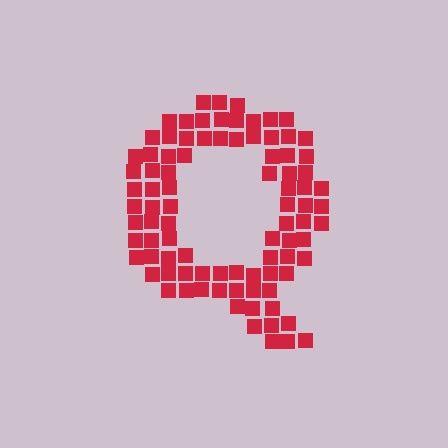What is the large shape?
The large shape is the letter Q.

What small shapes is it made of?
It is made of small squares.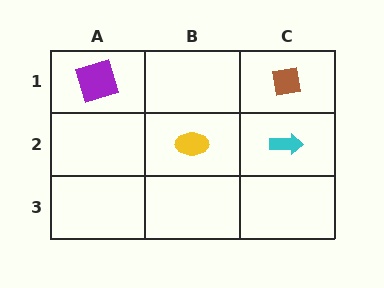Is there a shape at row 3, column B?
No, that cell is empty.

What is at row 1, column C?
A brown square.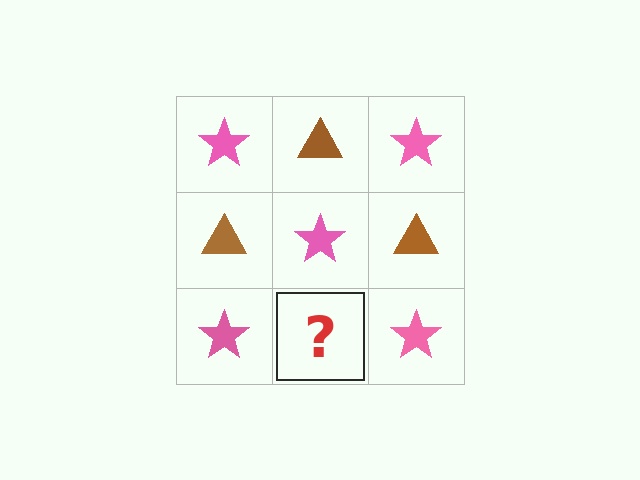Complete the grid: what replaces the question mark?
The question mark should be replaced with a brown triangle.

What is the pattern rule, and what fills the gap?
The rule is that it alternates pink star and brown triangle in a checkerboard pattern. The gap should be filled with a brown triangle.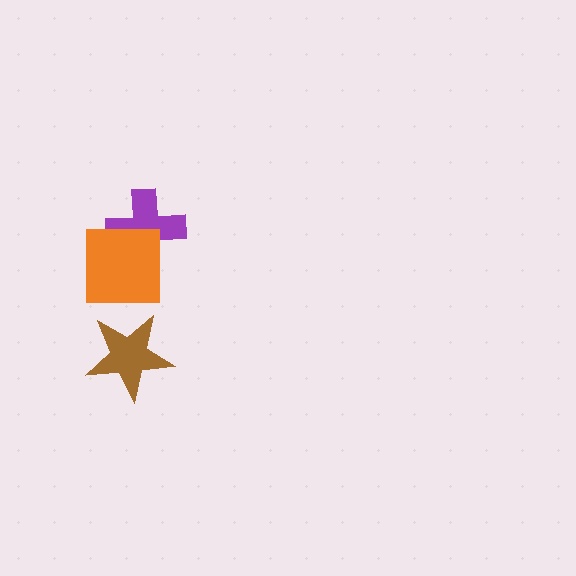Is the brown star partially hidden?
No, no other shape covers it.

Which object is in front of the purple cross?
The orange square is in front of the purple cross.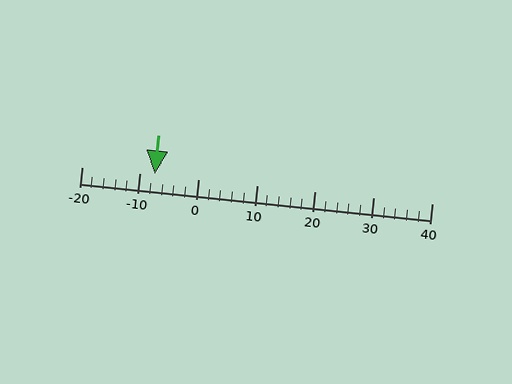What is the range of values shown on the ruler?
The ruler shows values from -20 to 40.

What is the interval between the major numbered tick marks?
The major tick marks are spaced 10 units apart.